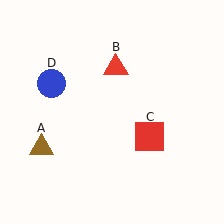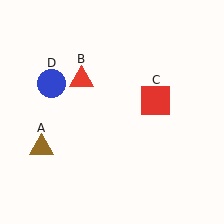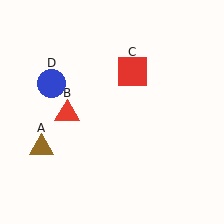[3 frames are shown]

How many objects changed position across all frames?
2 objects changed position: red triangle (object B), red square (object C).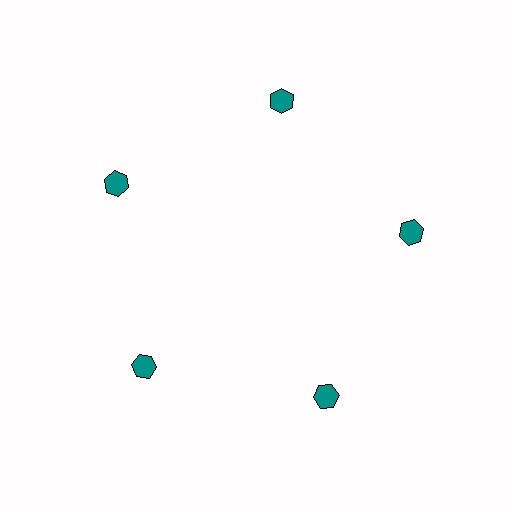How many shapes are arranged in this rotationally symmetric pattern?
There are 5 shapes, arranged in 5 groups of 1.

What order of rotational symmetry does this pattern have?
This pattern has 5-fold rotational symmetry.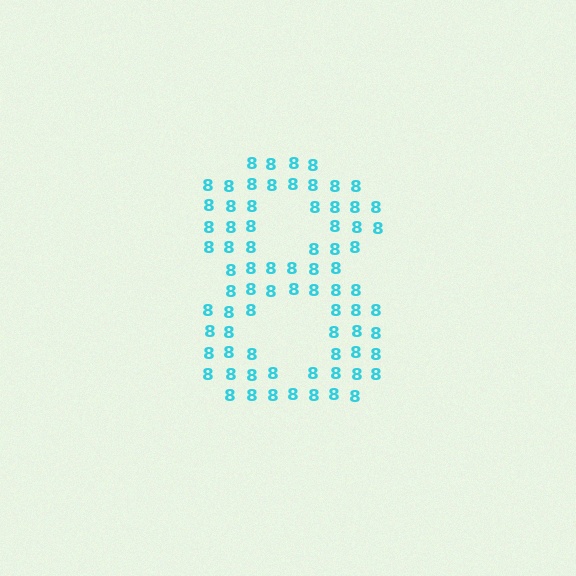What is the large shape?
The large shape is the digit 8.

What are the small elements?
The small elements are digit 8's.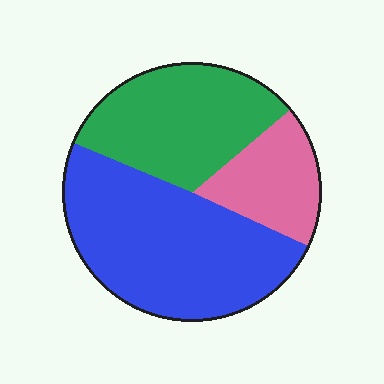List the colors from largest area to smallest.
From largest to smallest: blue, green, pink.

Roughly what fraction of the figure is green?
Green covers around 35% of the figure.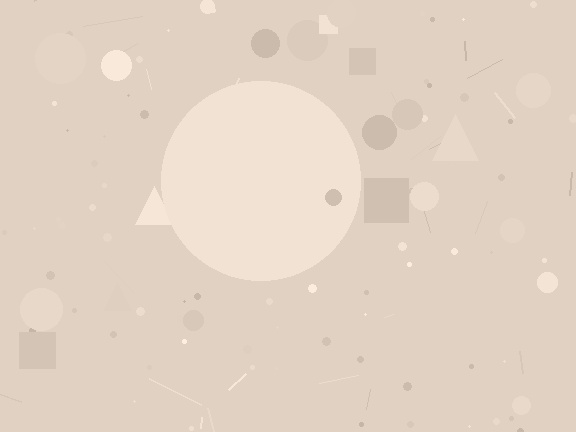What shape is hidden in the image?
A circle is hidden in the image.